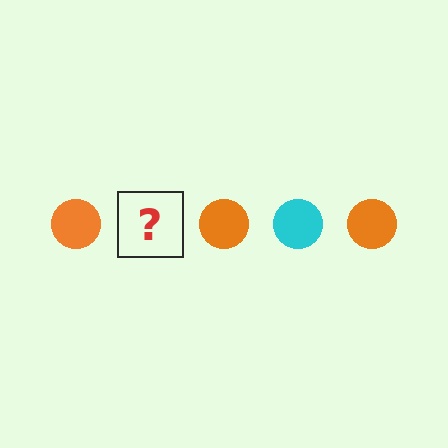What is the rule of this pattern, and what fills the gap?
The rule is that the pattern cycles through orange, cyan circles. The gap should be filled with a cyan circle.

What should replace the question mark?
The question mark should be replaced with a cyan circle.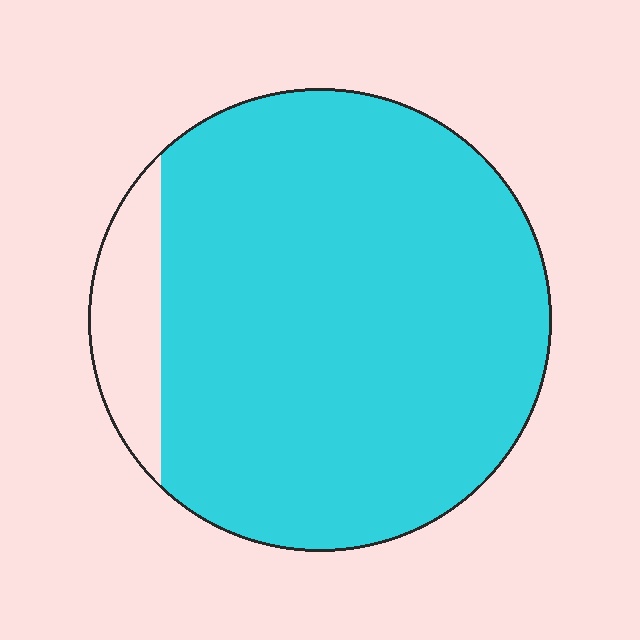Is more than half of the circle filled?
Yes.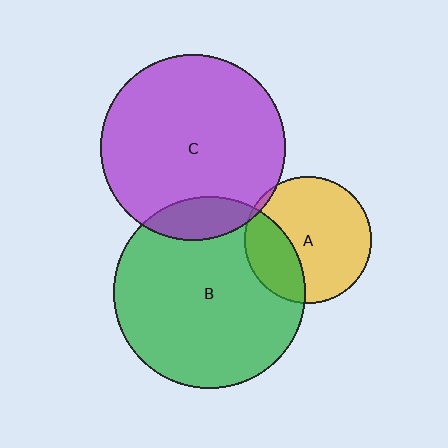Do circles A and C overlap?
Yes.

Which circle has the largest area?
Circle B (green).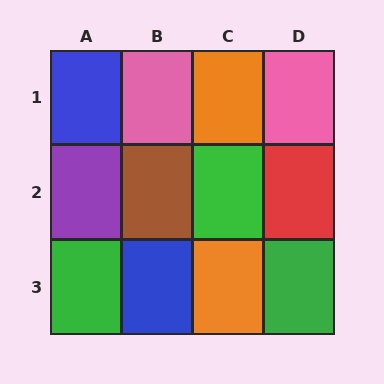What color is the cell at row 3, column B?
Blue.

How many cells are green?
3 cells are green.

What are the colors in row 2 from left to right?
Purple, brown, green, red.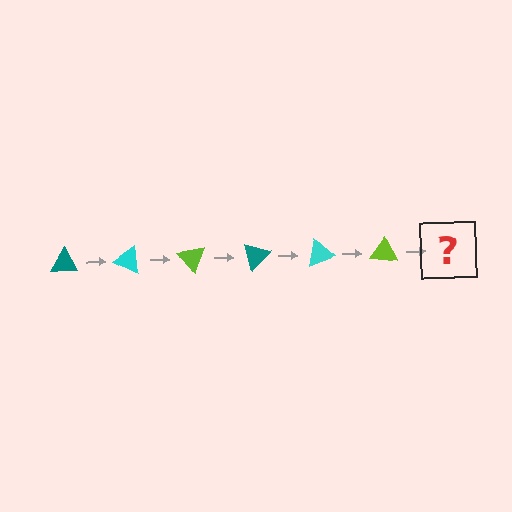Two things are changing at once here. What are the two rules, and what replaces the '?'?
The two rules are that it rotates 25 degrees each step and the color cycles through teal, cyan, and lime. The '?' should be a teal triangle, rotated 150 degrees from the start.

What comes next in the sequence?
The next element should be a teal triangle, rotated 150 degrees from the start.